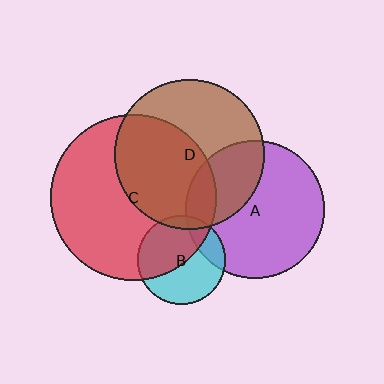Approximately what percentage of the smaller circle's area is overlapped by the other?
Approximately 50%.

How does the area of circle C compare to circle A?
Approximately 1.4 times.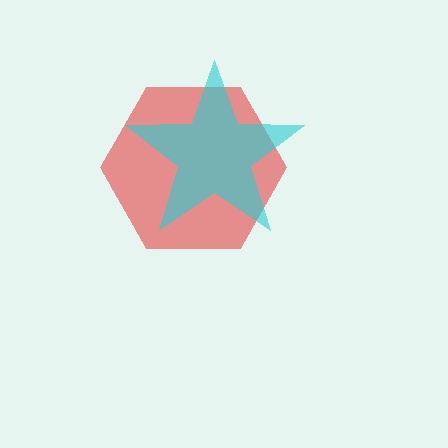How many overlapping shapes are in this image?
There are 2 overlapping shapes in the image.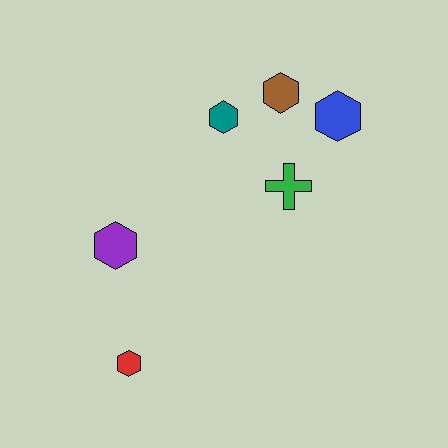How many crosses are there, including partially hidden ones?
There is 1 cross.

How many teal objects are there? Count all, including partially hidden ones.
There is 1 teal object.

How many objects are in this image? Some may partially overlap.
There are 6 objects.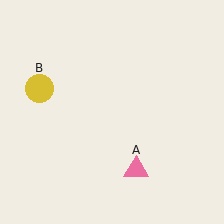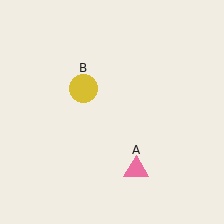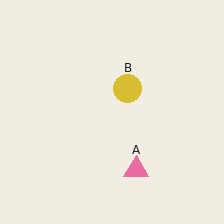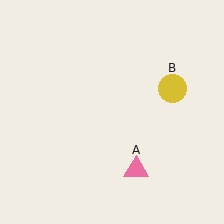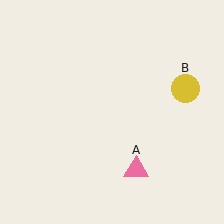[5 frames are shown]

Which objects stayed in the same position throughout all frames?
Pink triangle (object A) remained stationary.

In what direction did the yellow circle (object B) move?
The yellow circle (object B) moved right.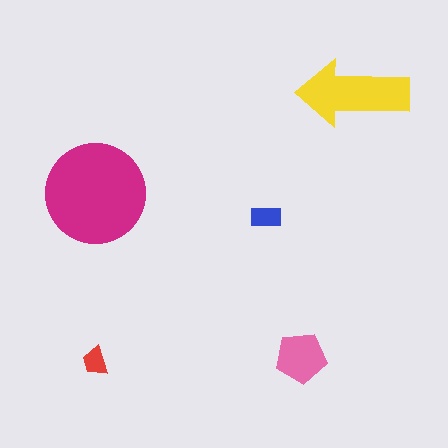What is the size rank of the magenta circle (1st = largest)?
1st.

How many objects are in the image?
There are 5 objects in the image.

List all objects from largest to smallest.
The magenta circle, the yellow arrow, the pink pentagon, the blue rectangle, the red trapezoid.